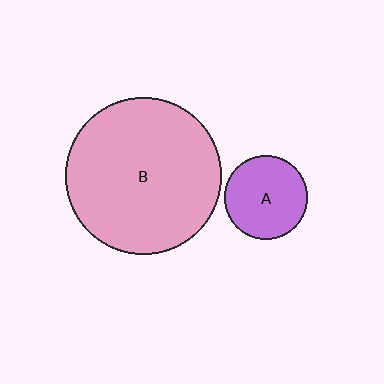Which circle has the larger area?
Circle B (pink).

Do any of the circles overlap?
No, none of the circles overlap.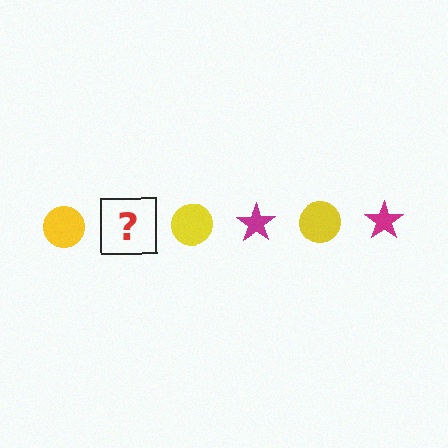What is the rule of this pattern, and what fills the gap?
The rule is that the pattern alternates between yellow circle and magenta star. The gap should be filled with a magenta star.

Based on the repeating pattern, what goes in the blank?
The blank should be a magenta star.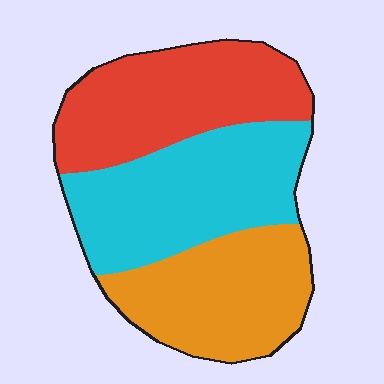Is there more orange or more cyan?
Cyan.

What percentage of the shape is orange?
Orange takes up between a sixth and a third of the shape.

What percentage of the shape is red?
Red covers 33% of the shape.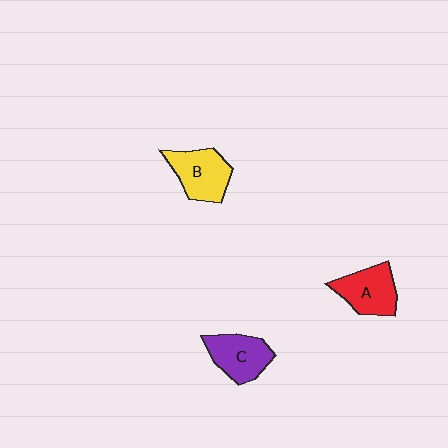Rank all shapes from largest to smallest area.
From largest to smallest: B (yellow), A (red), C (purple).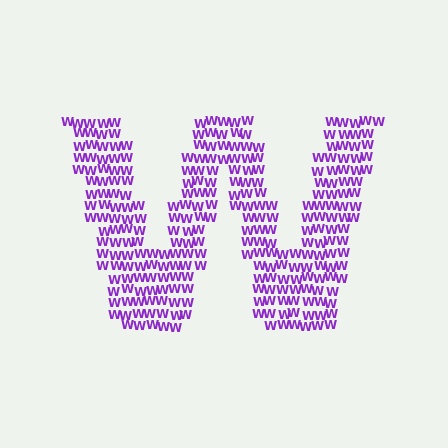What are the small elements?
The small elements are letter W's.